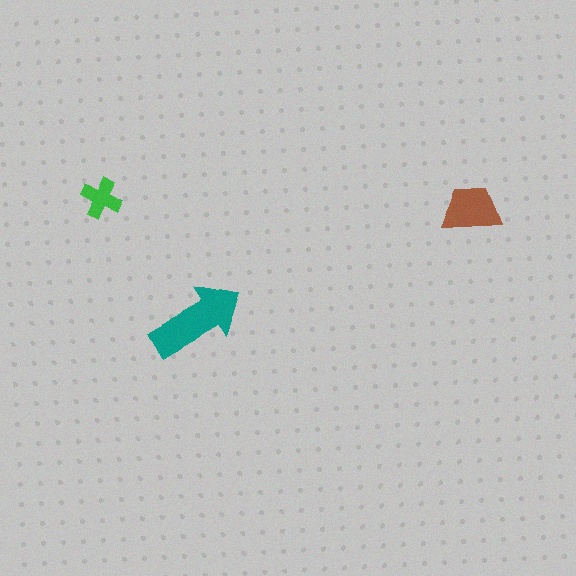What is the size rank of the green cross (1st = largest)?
3rd.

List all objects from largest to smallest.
The teal arrow, the brown trapezoid, the green cross.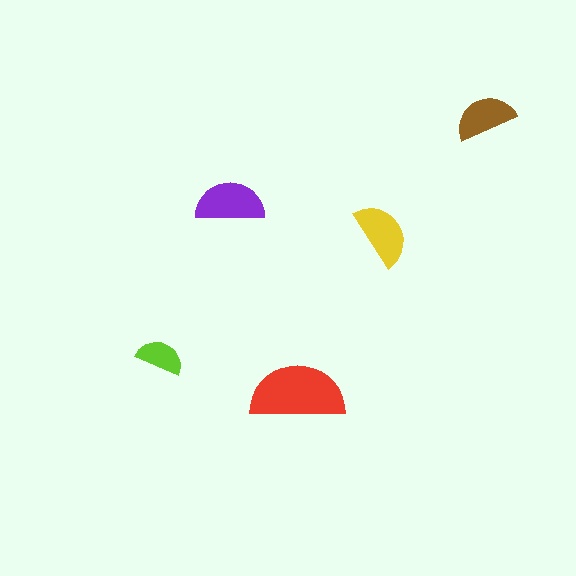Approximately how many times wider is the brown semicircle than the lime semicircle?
About 1.5 times wider.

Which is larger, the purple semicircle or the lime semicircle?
The purple one.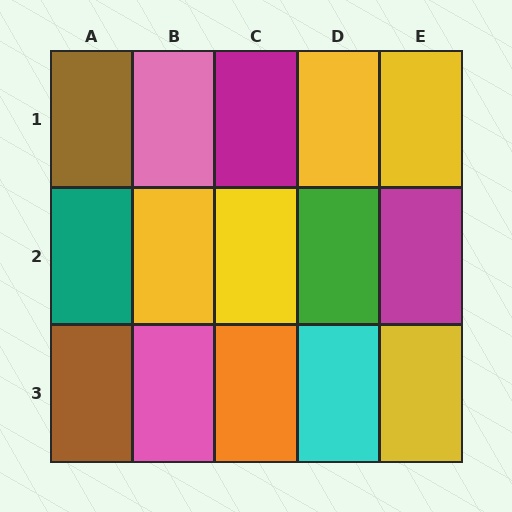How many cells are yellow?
5 cells are yellow.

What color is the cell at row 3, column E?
Yellow.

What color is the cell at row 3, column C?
Orange.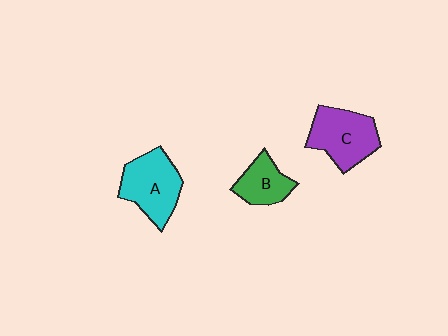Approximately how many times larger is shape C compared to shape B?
Approximately 1.6 times.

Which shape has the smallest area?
Shape B (green).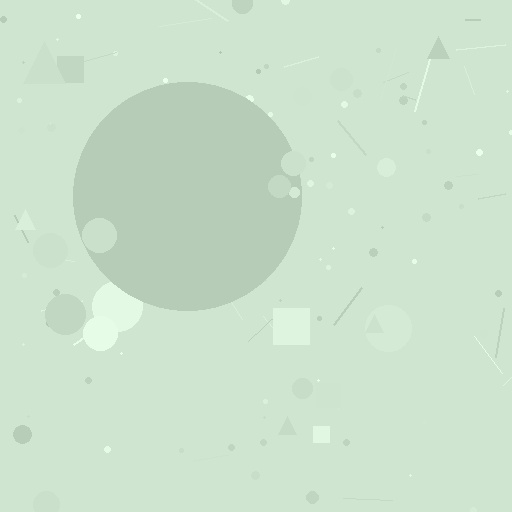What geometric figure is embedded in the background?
A circle is embedded in the background.